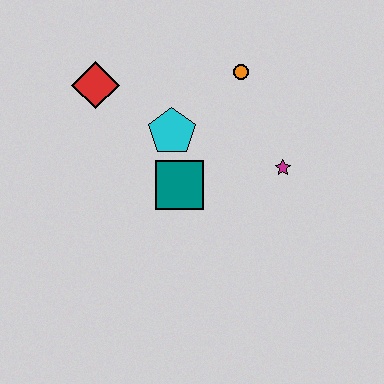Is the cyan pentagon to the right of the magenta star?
No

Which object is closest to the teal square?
The cyan pentagon is closest to the teal square.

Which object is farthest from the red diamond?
The magenta star is farthest from the red diamond.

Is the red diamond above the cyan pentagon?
Yes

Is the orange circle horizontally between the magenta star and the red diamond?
Yes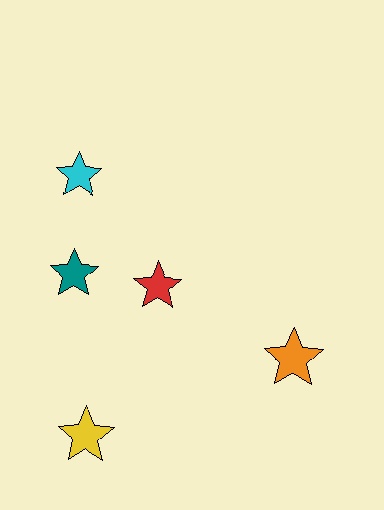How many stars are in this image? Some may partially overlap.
There are 5 stars.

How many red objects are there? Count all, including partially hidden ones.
There is 1 red object.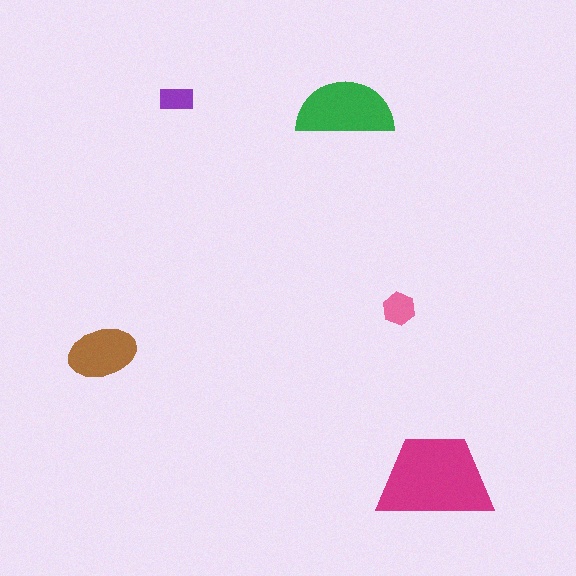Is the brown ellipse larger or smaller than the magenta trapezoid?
Smaller.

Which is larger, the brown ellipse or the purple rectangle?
The brown ellipse.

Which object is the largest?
The magenta trapezoid.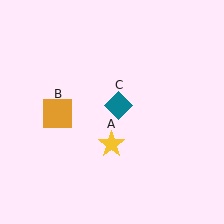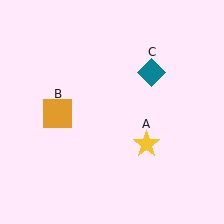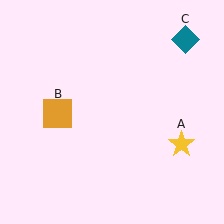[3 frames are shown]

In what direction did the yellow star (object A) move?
The yellow star (object A) moved right.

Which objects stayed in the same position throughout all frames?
Orange square (object B) remained stationary.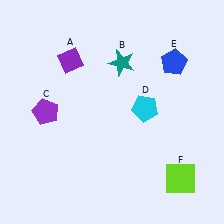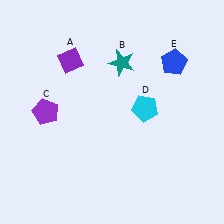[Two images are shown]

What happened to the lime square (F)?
The lime square (F) was removed in Image 2. It was in the bottom-right area of Image 1.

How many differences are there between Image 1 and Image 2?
There is 1 difference between the two images.